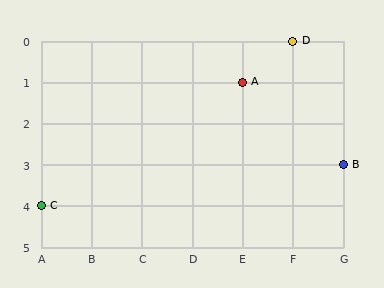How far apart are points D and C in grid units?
Points D and C are 5 columns and 4 rows apart (about 6.4 grid units diagonally).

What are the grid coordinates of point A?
Point A is at grid coordinates (E, 1).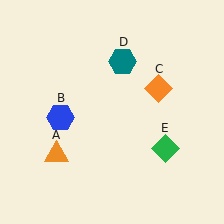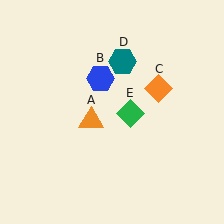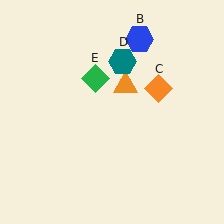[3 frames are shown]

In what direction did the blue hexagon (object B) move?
The blue hexagon (object B) moved up and to the right.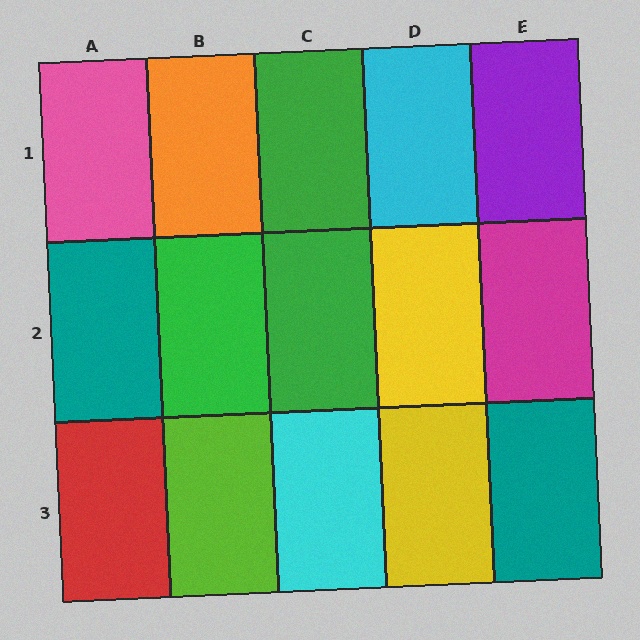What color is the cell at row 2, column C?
Green.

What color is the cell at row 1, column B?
Orange.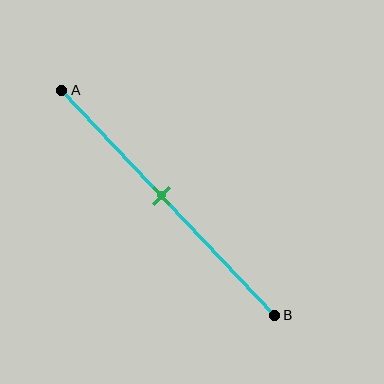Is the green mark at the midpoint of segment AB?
No, the mark is at about 45% from A, not at the 50% midpoint.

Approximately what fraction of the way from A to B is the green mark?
The green mark is approximately 45% of the way from A to B.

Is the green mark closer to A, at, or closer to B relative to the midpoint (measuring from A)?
The green mark is closer to point A than the midpoint of segment AB.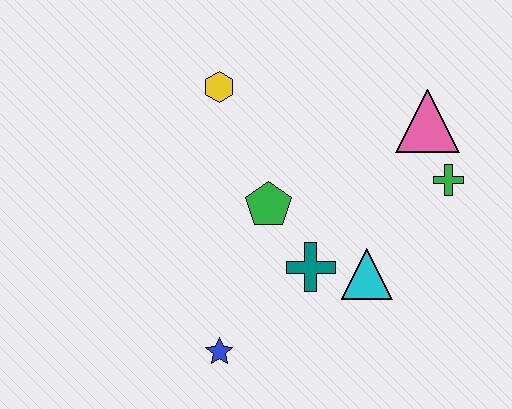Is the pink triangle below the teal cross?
No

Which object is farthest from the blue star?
The pink triangle is farthest from the blue star.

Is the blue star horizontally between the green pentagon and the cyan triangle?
No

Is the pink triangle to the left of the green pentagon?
No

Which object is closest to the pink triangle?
The green cross is closest to the pink triangle.